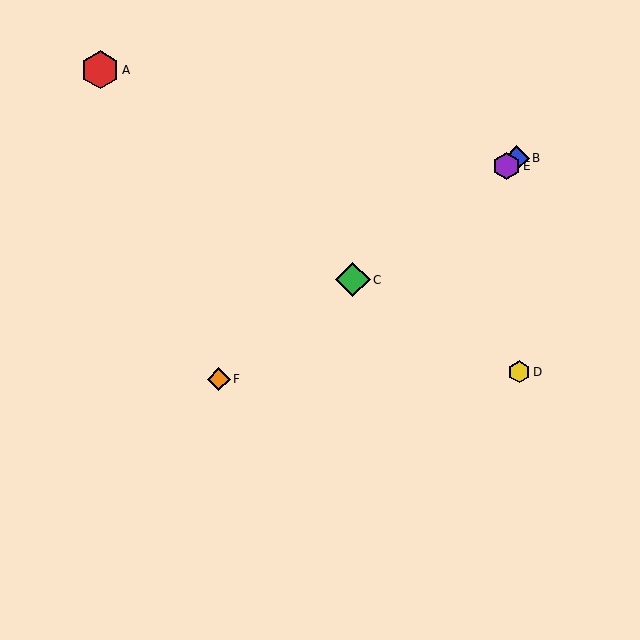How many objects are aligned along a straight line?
4 objects (B, C, E, F) are aligned along a straight line.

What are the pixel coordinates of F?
Object F is at (219, 379).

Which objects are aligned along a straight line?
Objects B, C, E, F are aligned along a straight line.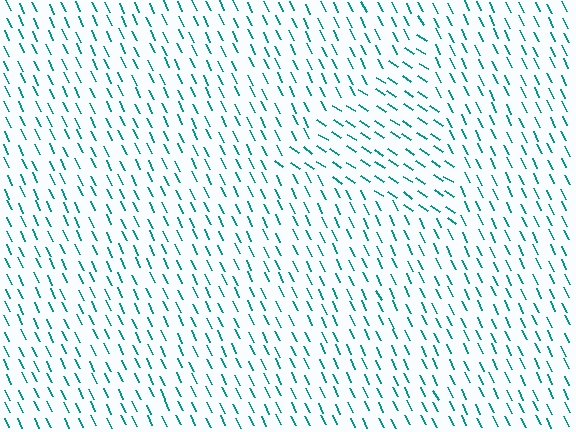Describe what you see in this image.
The image is filled with small teal line segments. A triangle region in the image has lines oriented differently from the surrounding lines, creating a visible texture boundary.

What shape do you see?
I see a triangle.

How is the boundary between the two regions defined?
The boundary is defined purely by a change in line orientation (approximately 31 degrees difference). All lines are the same color and thickness.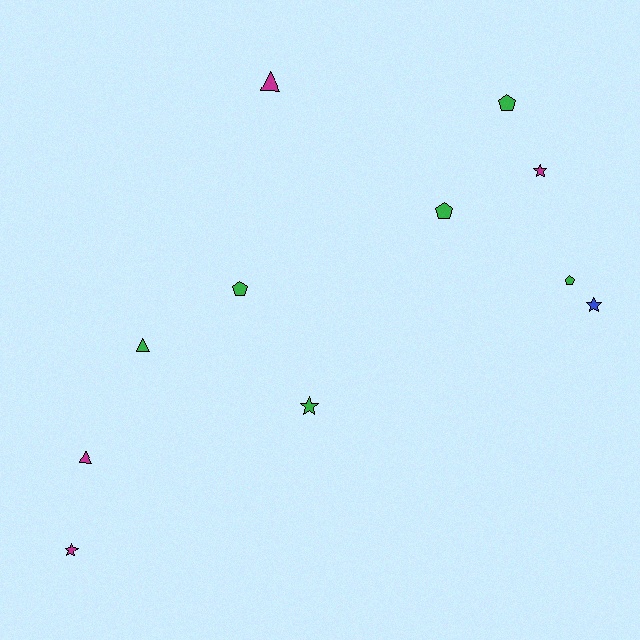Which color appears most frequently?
Green, with 6 objects.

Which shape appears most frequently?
Pentagon, with 4 objects.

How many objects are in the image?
There are 11 objects.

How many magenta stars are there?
There are 2 magenta stars.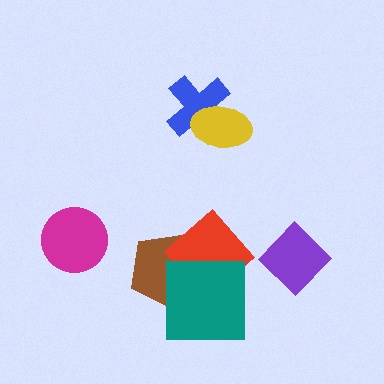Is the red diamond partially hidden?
Yes, it is partially covered by another shape.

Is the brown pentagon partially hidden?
Yes, it is partially covered by another shape.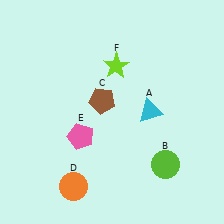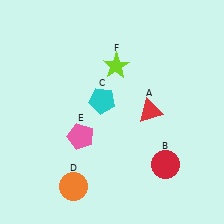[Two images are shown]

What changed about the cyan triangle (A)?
In Image 1, A is cyan. In Image 2, it changed to red.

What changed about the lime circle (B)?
In Image 1, B is lime. In Image 2, it changed to red.